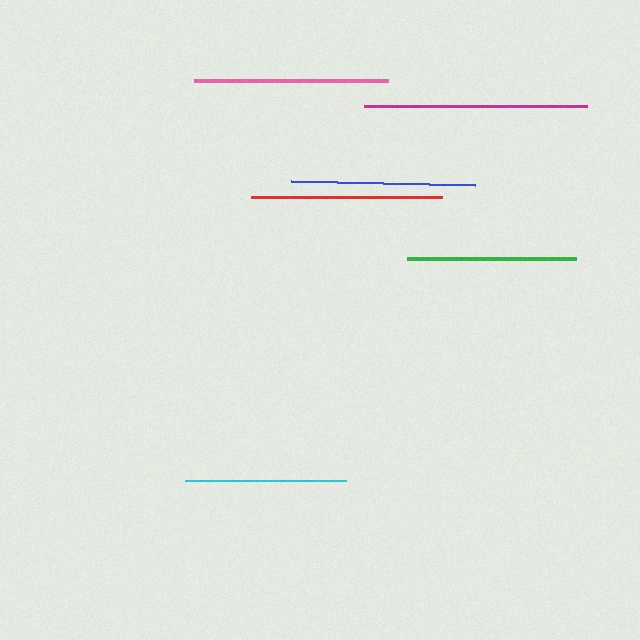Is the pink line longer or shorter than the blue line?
The pink line is longer than the blue line.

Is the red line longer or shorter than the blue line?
The red line is longer than the blue line.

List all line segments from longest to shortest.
From longest to shortest: magenta, pink, red, blue, green, cyan.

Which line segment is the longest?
The magenta line is the longest at approximately 223 pixels.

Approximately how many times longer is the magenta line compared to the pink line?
The magenta line is approximately 1.2 times the length of the pink line.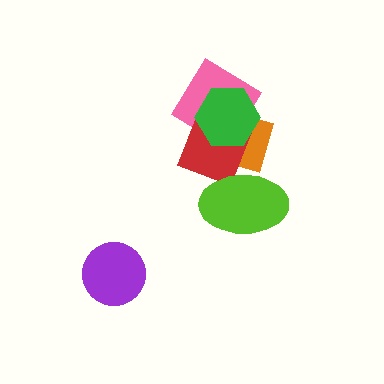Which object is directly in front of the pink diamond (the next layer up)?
The red square is directly in front of the pink diamond.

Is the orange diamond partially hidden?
Yes, it is partially covered by another shape.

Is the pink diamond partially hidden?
Yes, it is partially covered by another shape.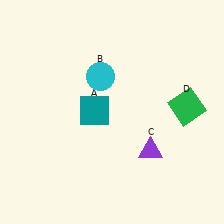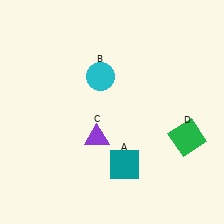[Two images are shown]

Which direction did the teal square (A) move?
The teal square (A) moved down.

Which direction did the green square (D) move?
The green square (D) moved down.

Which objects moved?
The objects that moved are: the teal square (A), the purple triangle (C), the green square (D).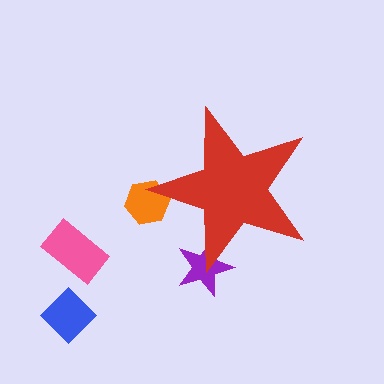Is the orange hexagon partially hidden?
Yes, the orange hexagon is partially hidden behind the red star.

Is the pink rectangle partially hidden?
No, the pink rectangle is fully visible.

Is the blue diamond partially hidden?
No, the blue diamond is fully visible.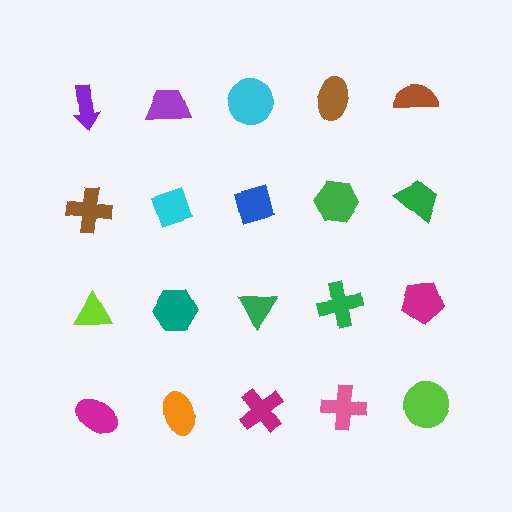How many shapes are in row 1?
5 shapes.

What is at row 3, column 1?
A lime triangle.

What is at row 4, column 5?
A lime circle.